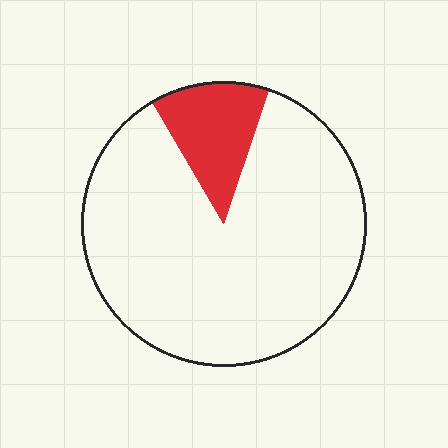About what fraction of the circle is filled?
About one eighth (1/8).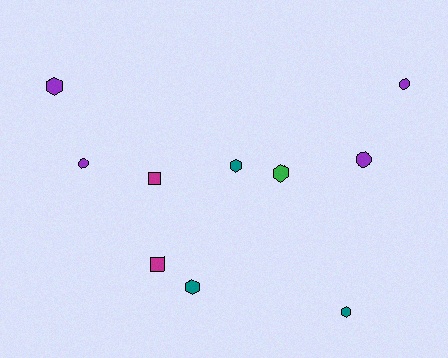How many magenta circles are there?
There are no magenta circles.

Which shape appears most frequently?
Hexagon, with 5 objects.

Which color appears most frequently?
Purple, with 4 objects.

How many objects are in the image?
There are 10 objects.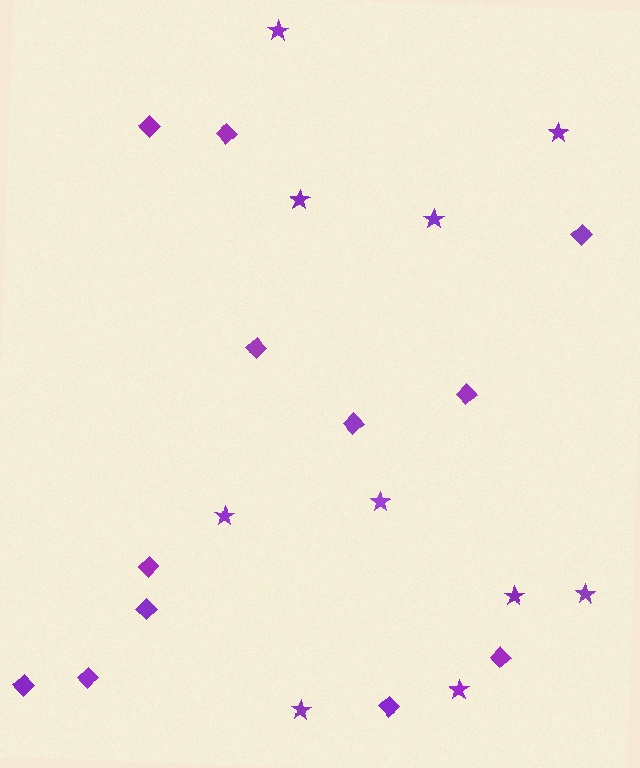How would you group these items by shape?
There are 2 groups: one group of stars (10) and one group of diamonds (12).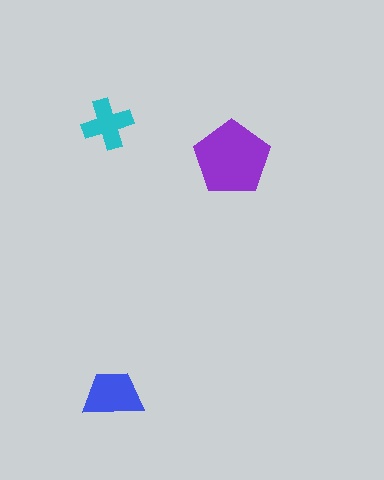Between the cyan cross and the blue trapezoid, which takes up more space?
The blue trapezoid.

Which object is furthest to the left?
The cyan cross is leftmost.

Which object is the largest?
The purple pentagon.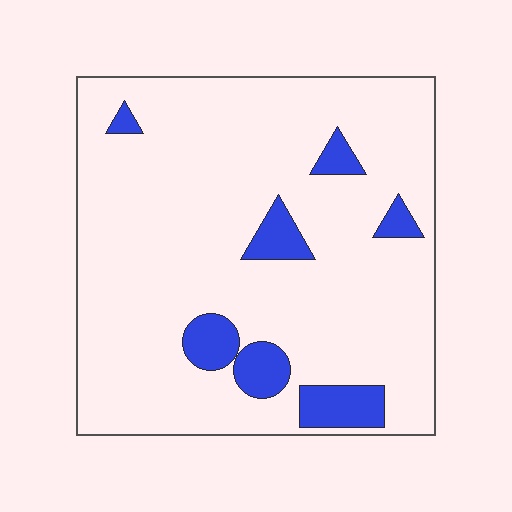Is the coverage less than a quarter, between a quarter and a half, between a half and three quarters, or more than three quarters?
Less than a quarter.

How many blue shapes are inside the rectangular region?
7.